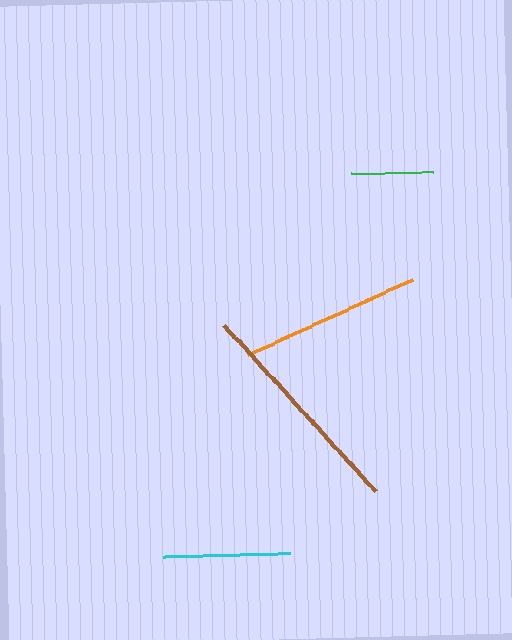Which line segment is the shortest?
The green line is the shortest at approximately 82 pixels.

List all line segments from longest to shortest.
From longest to shortest: brown, orange, cyan, green.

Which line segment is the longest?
The brown line is the longest at approximately 224 pixels.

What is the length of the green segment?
The green segment is approximately 82 pixels long.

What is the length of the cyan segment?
The cyan segment is approximately 126 pixels long.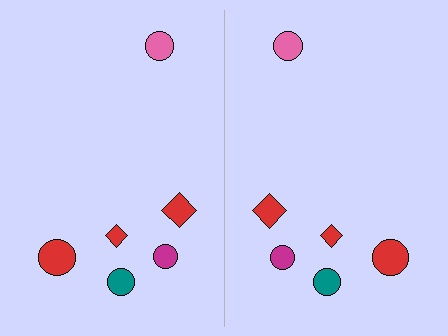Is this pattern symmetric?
Yes, this pattern has bilateral (reflection) symmetry.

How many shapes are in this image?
There are 12 shapes in this image.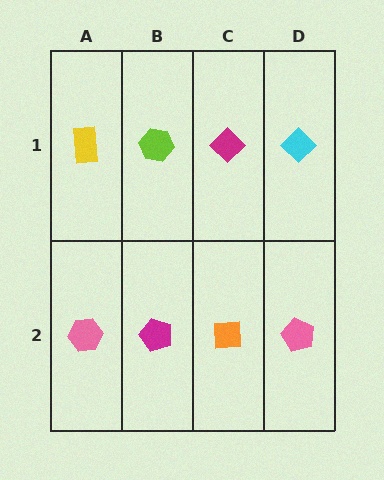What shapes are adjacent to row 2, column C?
A magenta diamond (row 1, column C), a magenta pentagon (row 2, column B), a pink pentagon (row 2, column D).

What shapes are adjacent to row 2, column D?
A cyan diamond (row 1, column D), an orange square (row 2, column C).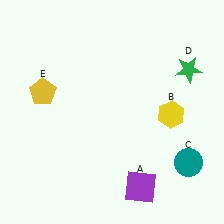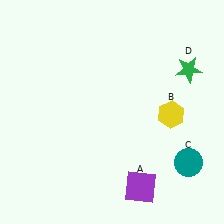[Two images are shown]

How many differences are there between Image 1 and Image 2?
There is 1 difference between the two images.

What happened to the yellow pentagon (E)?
The yellow pentagon (E) was removed in Image 2. It was in the top-left area of Image 1.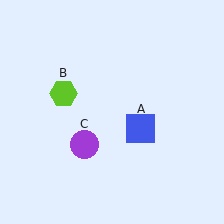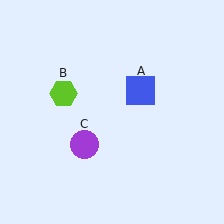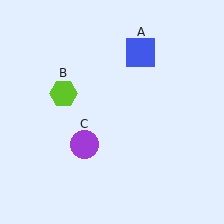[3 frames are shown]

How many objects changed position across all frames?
1 object changed position: blue square (object A).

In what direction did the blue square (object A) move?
The blue square (object A) moved up.